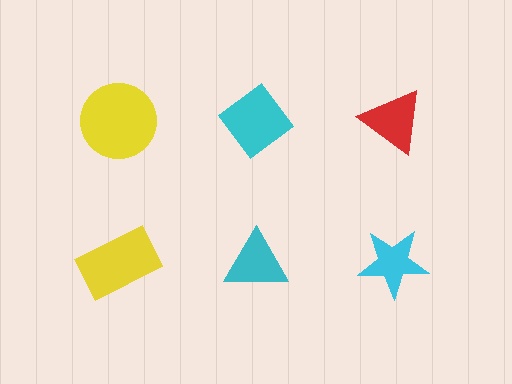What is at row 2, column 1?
A yellow rectangle.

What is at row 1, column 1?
A yellow circle.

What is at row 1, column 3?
A red triangle.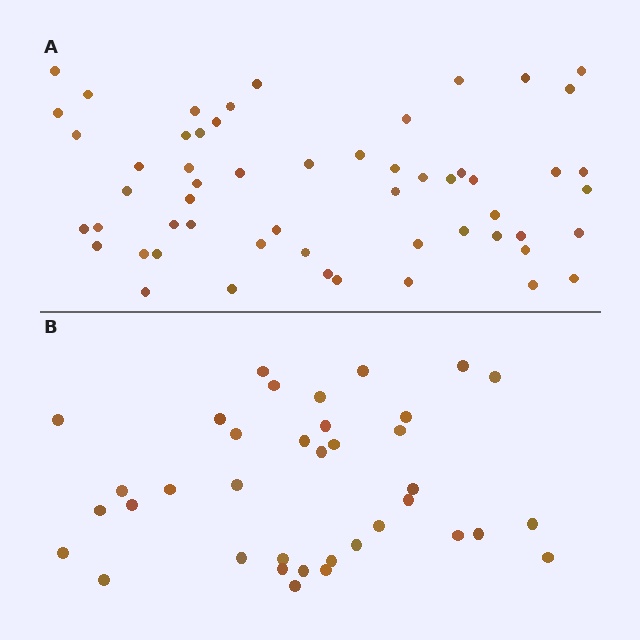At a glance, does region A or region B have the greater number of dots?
Region A (the top region) has more dots.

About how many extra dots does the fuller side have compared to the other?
Region A has approximately 20 more dots than region B.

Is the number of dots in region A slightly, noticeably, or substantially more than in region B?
Region A has substantially more. The ratio is roughly 1.5 to 1.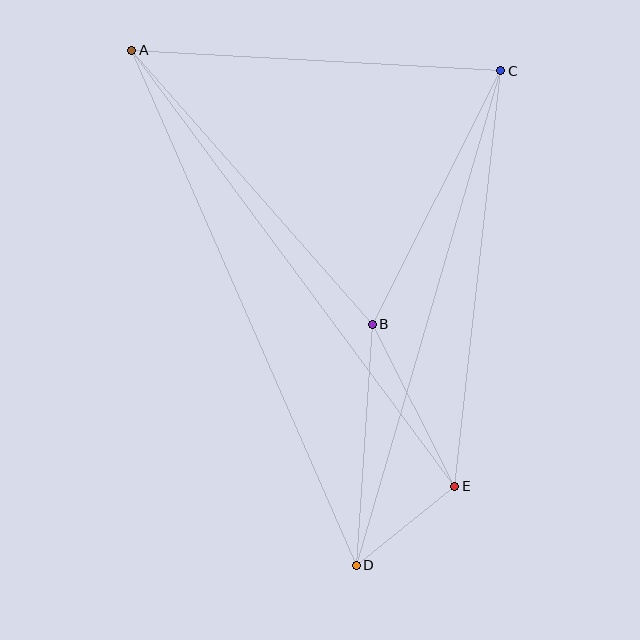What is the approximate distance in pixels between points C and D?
The distance between C and D is approximately 515 pixels.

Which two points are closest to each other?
Points D and E are closest to each other.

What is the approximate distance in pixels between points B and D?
The distance between B and D is approximately 242 pixels.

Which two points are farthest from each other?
Points A and D are farthest from each other.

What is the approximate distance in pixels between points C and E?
The distance between C and E is approximately 418 pixels.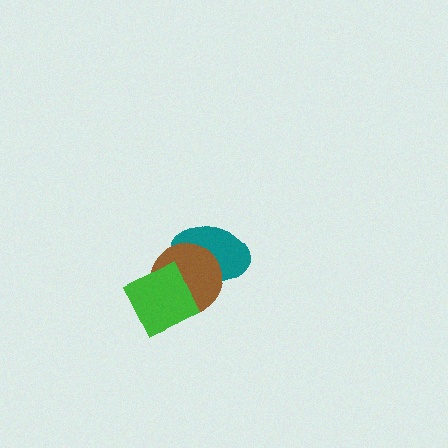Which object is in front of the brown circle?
The green square is in front of the brown circle.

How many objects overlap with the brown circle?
2 objects overlap with the brown circle.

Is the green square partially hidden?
No, no other shape covers it.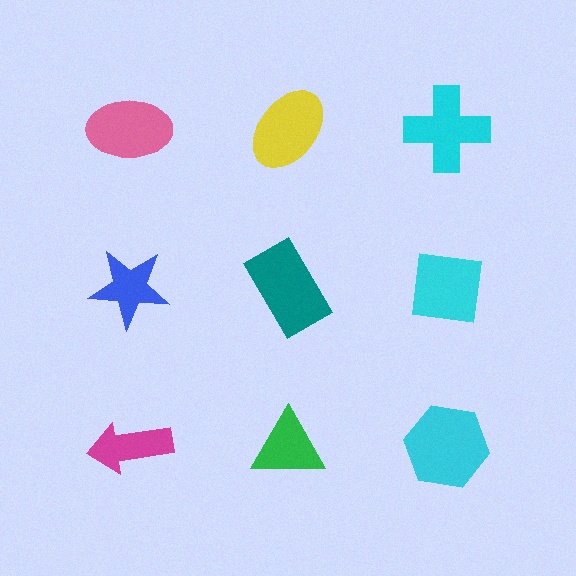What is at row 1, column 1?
A pink ellipse.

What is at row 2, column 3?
A cyan square.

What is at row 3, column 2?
A green triangle.